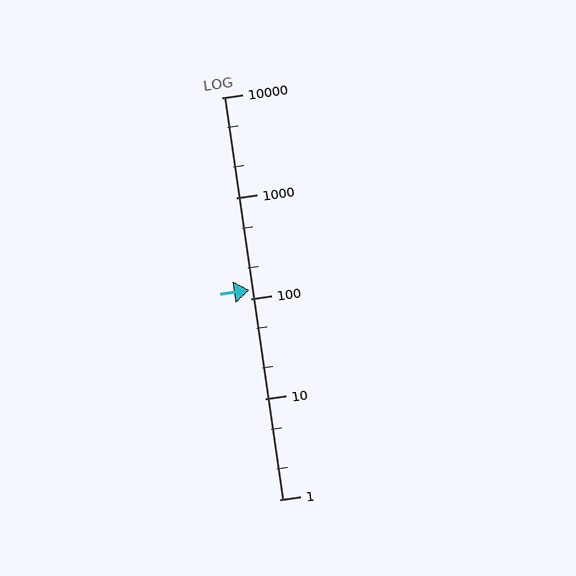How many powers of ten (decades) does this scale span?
The scale spans 4 decades, from 1 to 10000.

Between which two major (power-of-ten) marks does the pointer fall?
The pointer is between 100 and 1000.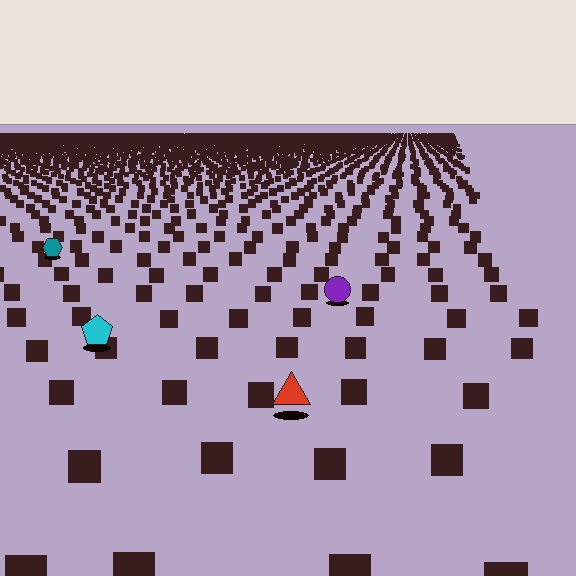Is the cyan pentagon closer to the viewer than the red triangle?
No. The red triangle is closer — you can tell from the texture gradient: the ground texture is coarser near it.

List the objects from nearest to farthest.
From nearest to farthest: the red triangle, the cyan pentagon, the purple circle, the teal hexagon.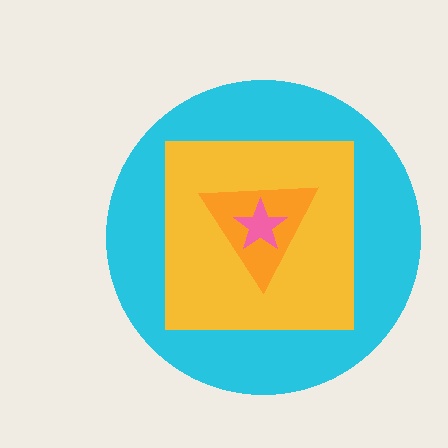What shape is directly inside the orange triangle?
The pink star.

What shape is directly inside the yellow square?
The orange triangle.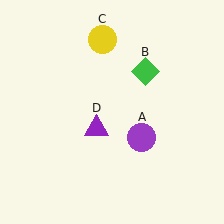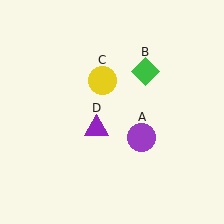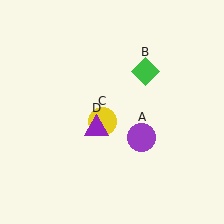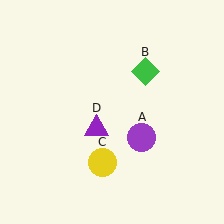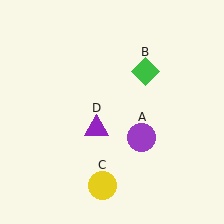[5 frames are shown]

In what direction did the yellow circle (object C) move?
The yellow circle (object C) moved down.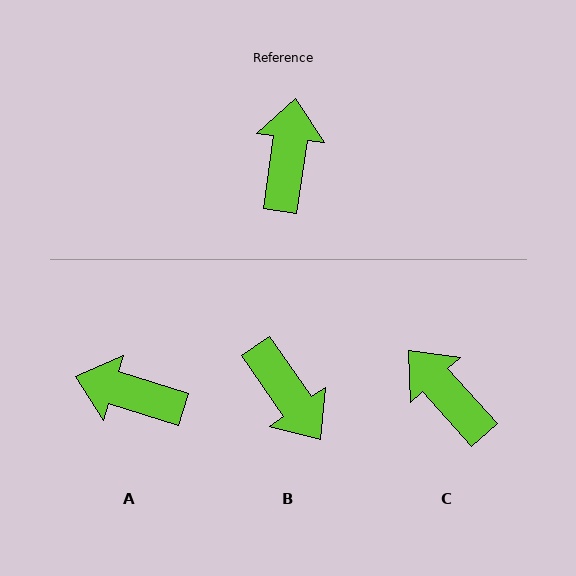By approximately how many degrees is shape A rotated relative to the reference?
Approximately 81 degrees counter-clockwise.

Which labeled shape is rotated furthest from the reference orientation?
B, about 137 degrees away.